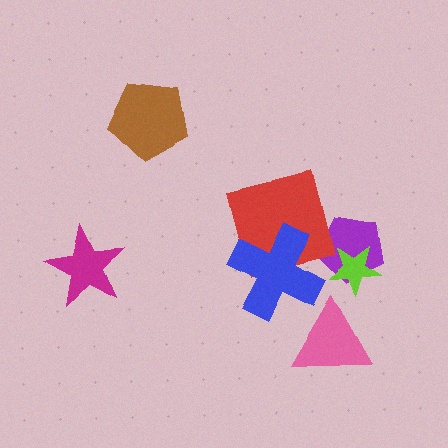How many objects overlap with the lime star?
1 object overlaps with the lime star.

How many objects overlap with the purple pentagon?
1 object overlaps with the purple pentagon.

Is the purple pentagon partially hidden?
Yes, it is partially covered by another shape.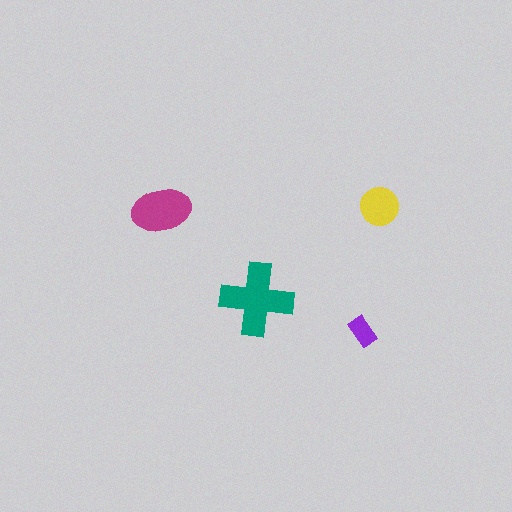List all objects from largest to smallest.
The teal cross, the magenta ellipse, the yellow circle, the purple rectangle.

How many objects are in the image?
There are 4 objects in the image.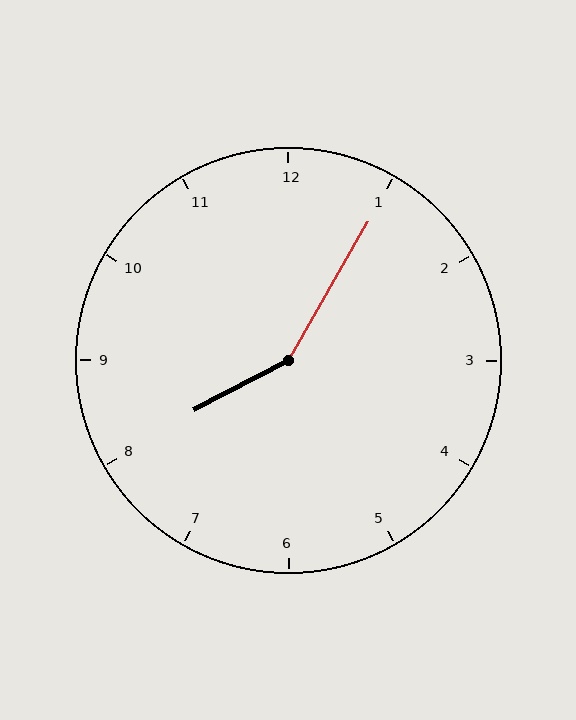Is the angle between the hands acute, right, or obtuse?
It is obtuse.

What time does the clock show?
8:05.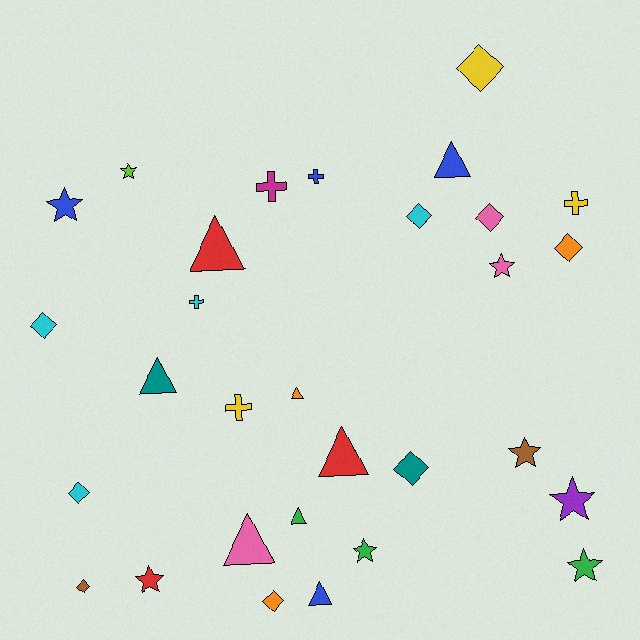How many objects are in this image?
There are 30 objects.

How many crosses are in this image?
There are 5 crosses.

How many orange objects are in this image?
There are 3 orange objects.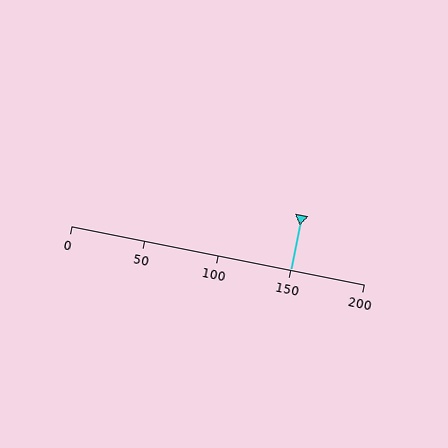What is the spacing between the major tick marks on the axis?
The major ticks are spaced 50 apart.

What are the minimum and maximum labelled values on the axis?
The axis runs from 0 to 200.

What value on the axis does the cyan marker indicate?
The marker indicates approximately 150.